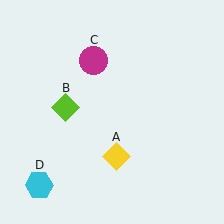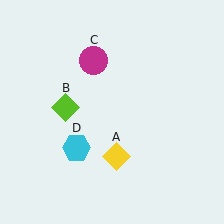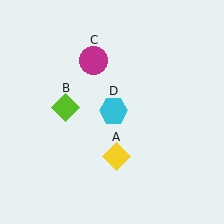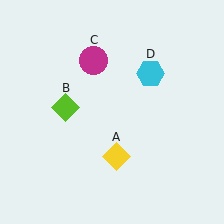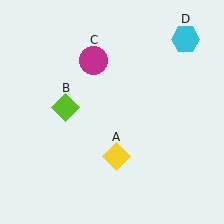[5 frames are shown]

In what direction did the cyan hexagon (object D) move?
The cyan hexagon (object D) moved up and to the right.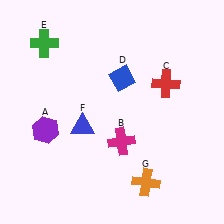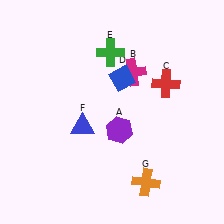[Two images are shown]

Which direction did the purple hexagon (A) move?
The purple hexagon (A) moved right.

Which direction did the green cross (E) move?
The green cross (E) moved right.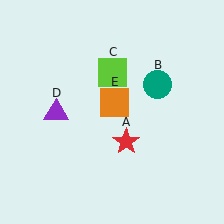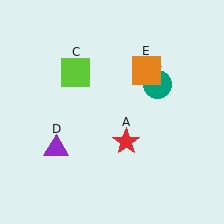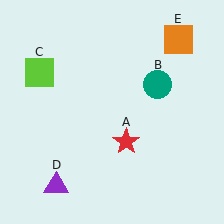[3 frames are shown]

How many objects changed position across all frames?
3 objects changed position: lime square (object C), purple triangle (object D), orange square (object E).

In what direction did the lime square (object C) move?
The lime square (object C) moved left.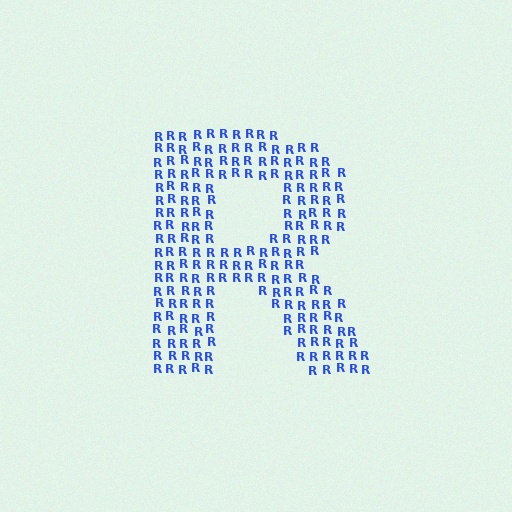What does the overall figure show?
The overall figure shows the letter R.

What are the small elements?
The small elements are letter R's.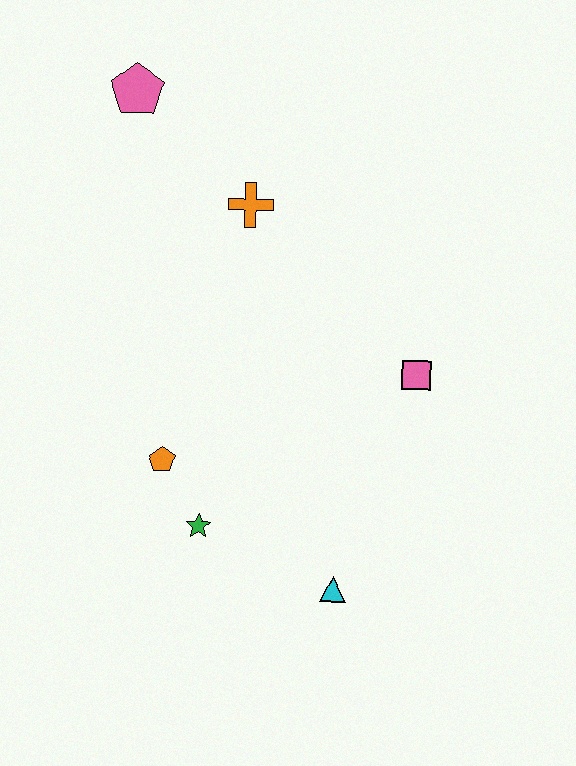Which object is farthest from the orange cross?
The cyan triangle is farthest from the orange cross.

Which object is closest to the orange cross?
The pink pentagon is closest to the orange cross.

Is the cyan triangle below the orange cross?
Yes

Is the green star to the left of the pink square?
Yes